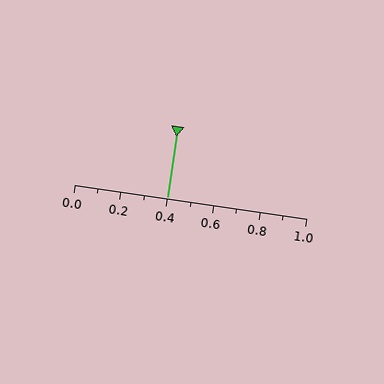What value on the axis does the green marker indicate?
The marker indicates approximately 0.4.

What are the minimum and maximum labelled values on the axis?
The axis runs from 0.0 to 1.0.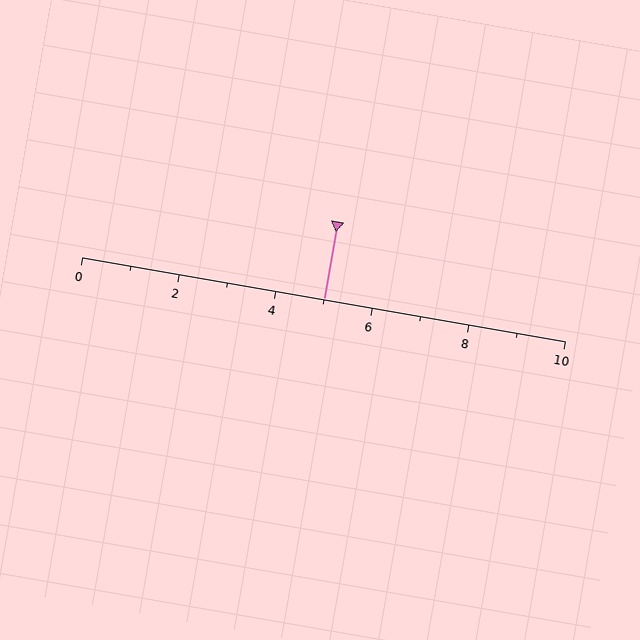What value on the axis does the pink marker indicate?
The marker indicates approximately 5.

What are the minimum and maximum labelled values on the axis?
The axis runs from 0 to 10.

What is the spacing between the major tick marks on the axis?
The major ticks are spaced 2 apart.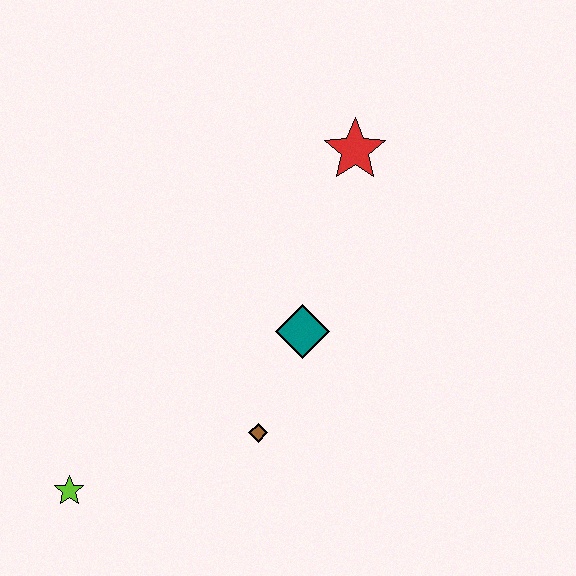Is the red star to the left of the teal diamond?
No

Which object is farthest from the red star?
The lime star is farthest from the red star.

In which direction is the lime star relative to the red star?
The lime star is below the red star.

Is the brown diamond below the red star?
Yes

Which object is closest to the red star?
The teal diamond is closest to the red star.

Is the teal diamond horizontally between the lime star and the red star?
Yes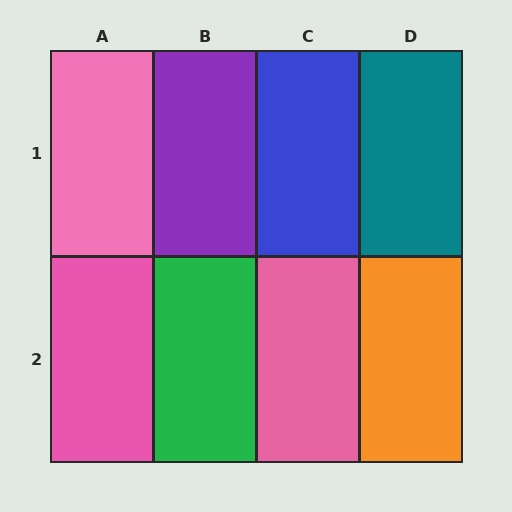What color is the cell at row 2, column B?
Green.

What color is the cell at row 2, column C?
Pink.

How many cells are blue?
1 cell is blue.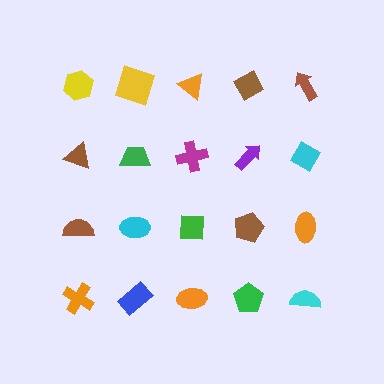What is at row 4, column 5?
A cyan semicircle.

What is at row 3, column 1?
A brown semicircle.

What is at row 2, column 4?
A purple arrow.